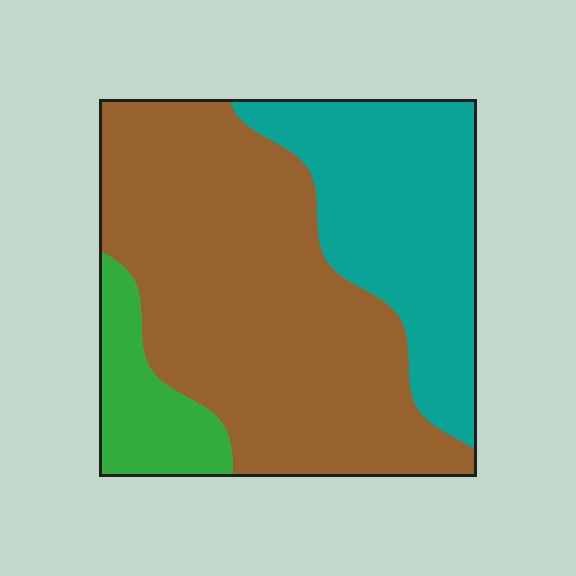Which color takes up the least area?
Green, at roughly 10%.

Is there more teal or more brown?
Brown.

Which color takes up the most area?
Brown, at roughly 60%.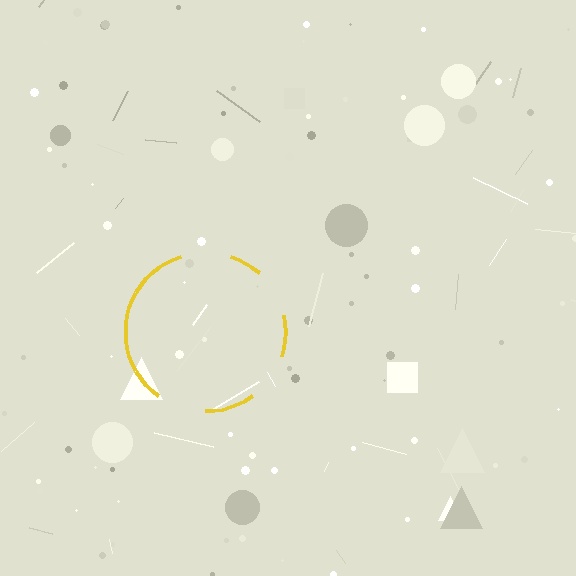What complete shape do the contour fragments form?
The contour fragments form a circle.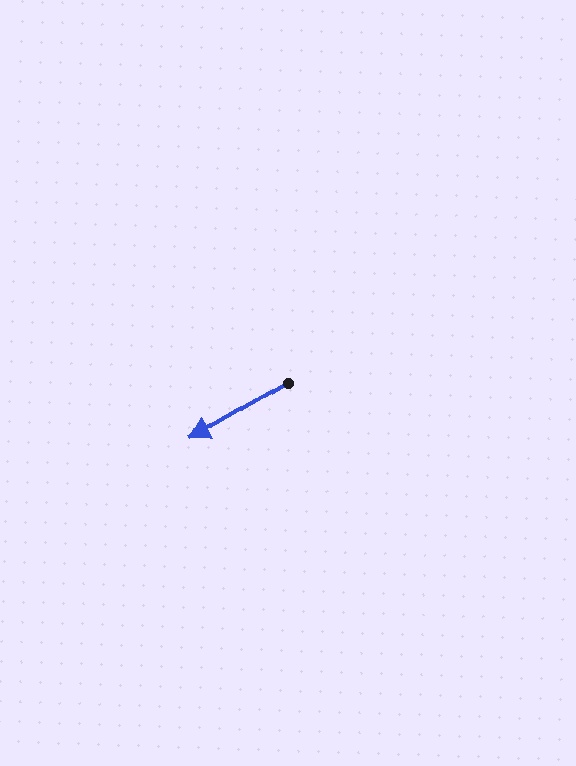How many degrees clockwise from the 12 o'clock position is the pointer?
Approximately 239 degrees.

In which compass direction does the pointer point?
Southwest.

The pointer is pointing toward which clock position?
Roughly 8 o'clock.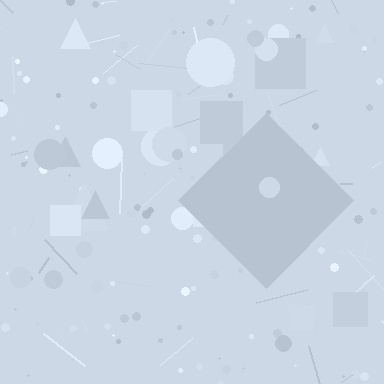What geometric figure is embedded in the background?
A diamond is embedded in the background.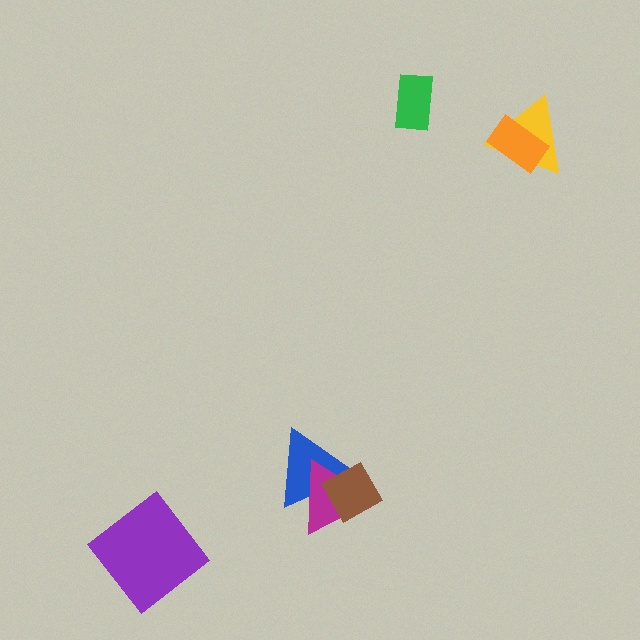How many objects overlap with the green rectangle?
0 objects overlap with the green rectangle.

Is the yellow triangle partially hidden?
Yes, it is partially covered by another shape.